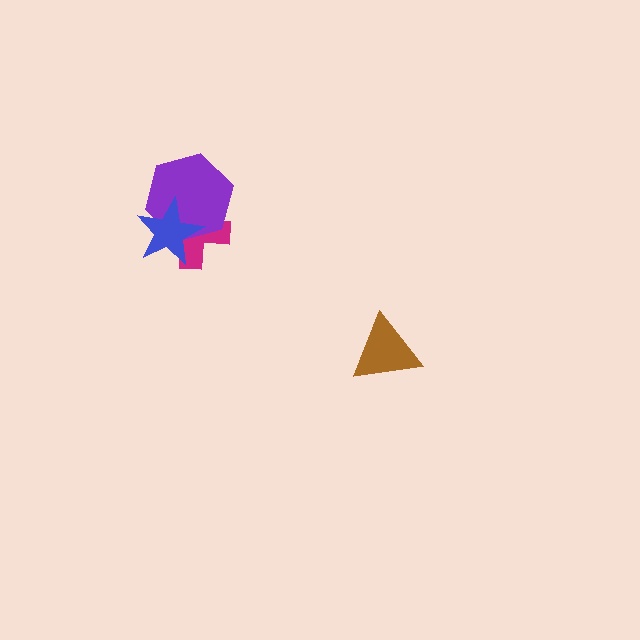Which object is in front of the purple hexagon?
The blue star is in front of the purple hexagon.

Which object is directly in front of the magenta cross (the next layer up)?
The purple hexagon is directly in front of the magenta cross.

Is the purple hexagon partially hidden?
Yes, it is partially covered by another shape.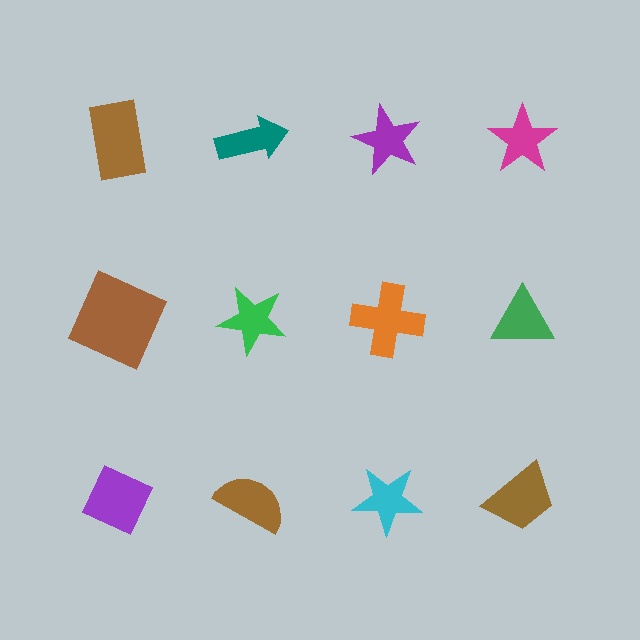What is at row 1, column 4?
A magenta star.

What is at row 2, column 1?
A brown square.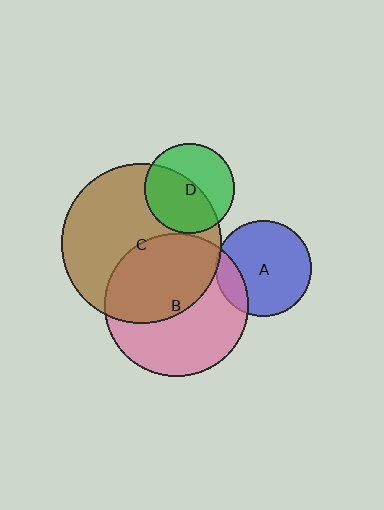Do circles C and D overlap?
Yes.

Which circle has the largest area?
Circle C (brown).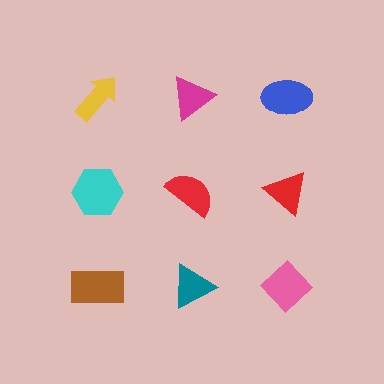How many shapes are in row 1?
3 shapes.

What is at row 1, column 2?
A magenta triangle.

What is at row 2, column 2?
A red semicircle.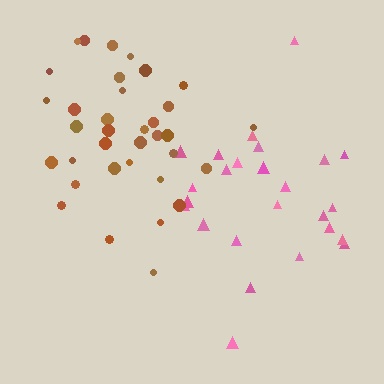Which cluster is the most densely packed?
Brown.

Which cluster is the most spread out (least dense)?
Pink.